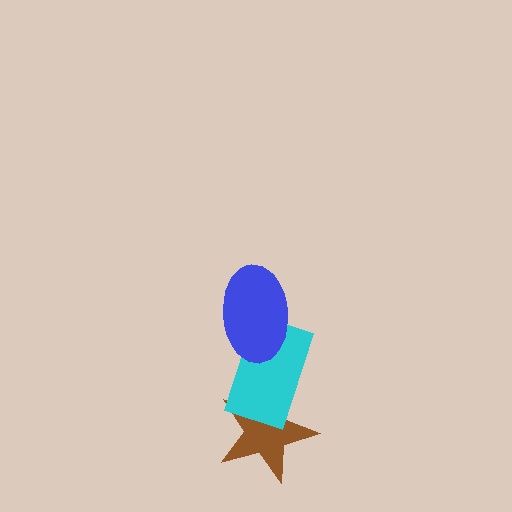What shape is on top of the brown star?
The cyan rectangle is on top of the brown star.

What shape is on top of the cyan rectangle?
The blue ellipse is on top of the cyan rectangle.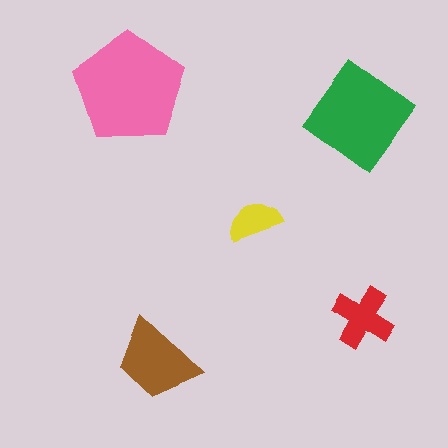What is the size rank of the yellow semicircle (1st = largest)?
5th.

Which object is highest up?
The pink pentagon is topmost.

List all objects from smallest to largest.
The yellow semicircle, the red cross, the brown trapezoid, the green diamond, the pink pentagon.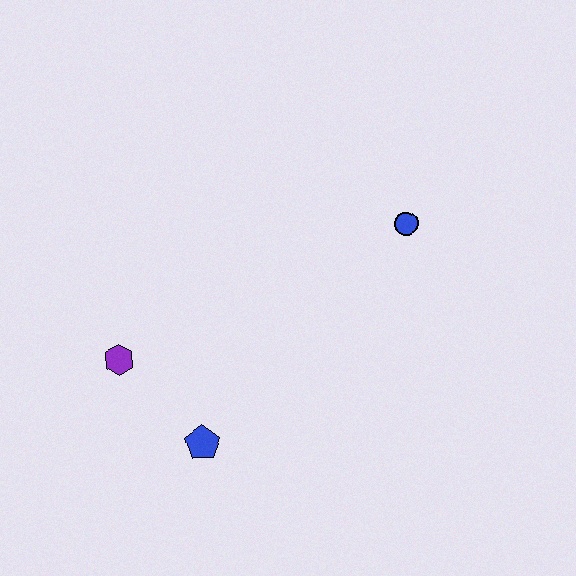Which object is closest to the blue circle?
The blue pentagon is closest to the blue circle.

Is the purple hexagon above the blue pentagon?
Yes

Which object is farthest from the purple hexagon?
The blue circle is farthest from the purple hexagon.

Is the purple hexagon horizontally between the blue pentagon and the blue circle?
No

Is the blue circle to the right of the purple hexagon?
Yes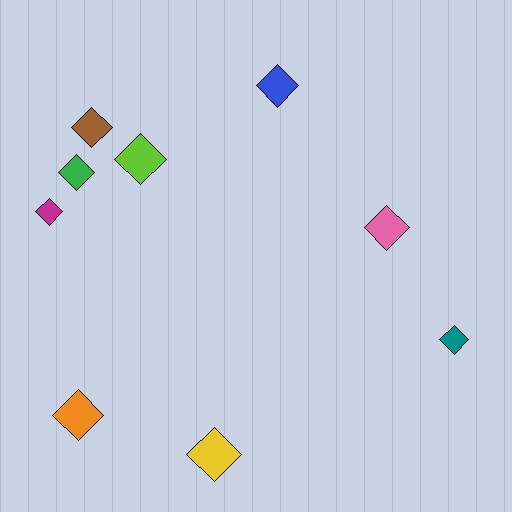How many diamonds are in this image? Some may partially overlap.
There are 9 diamonds.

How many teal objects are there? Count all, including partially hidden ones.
There is 1 teal object.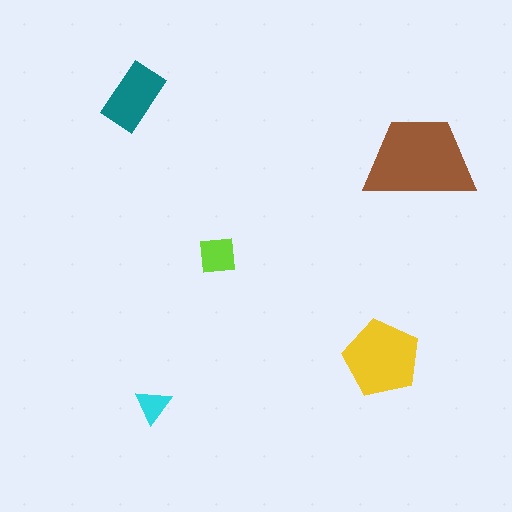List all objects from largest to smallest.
The brown trapezoid, the yellow pentagon, the teal rectangle, the lime square, the cyan triangle.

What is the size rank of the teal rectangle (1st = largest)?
3rd.